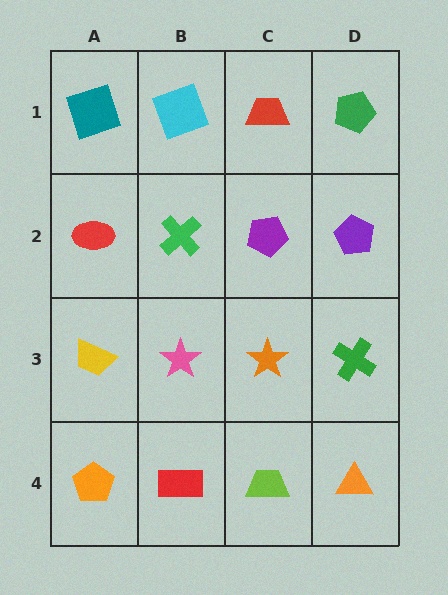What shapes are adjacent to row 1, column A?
A red ellipse (row 2, column A), a cyan square (row 1, column B).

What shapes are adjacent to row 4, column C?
An orange star (row 3, column C), a red rectangle (row 4, column B), an orange triangle (row 4, column D).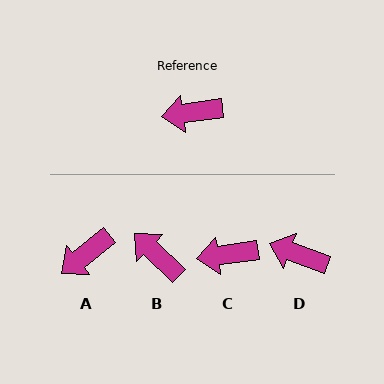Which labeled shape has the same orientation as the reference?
C.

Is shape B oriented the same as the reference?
No, it is off by about 52 degrees.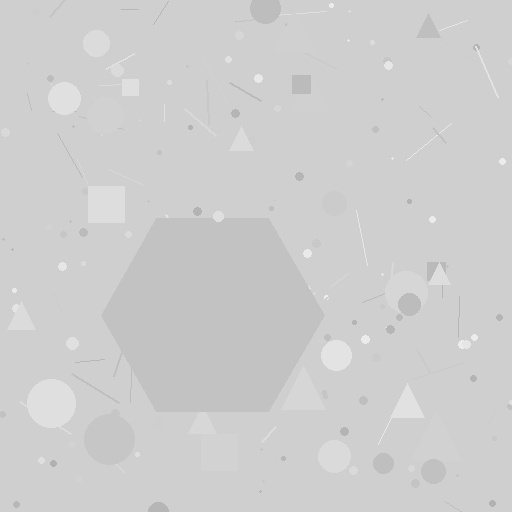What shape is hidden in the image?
A hexagon is hidden in the image.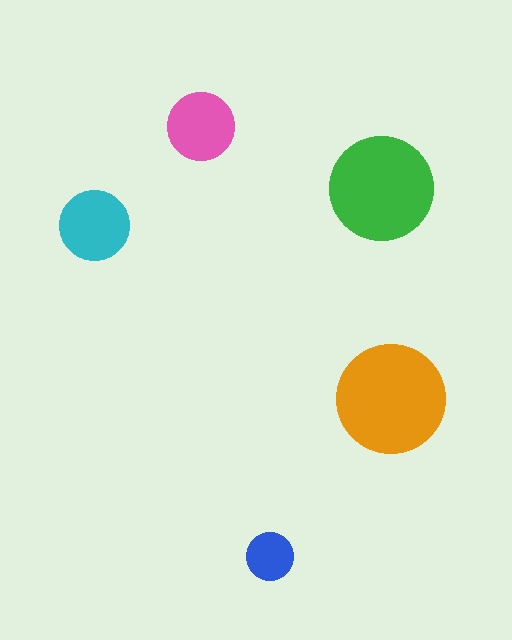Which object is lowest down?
The blue circle is bottommost.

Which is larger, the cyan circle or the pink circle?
The cyan one.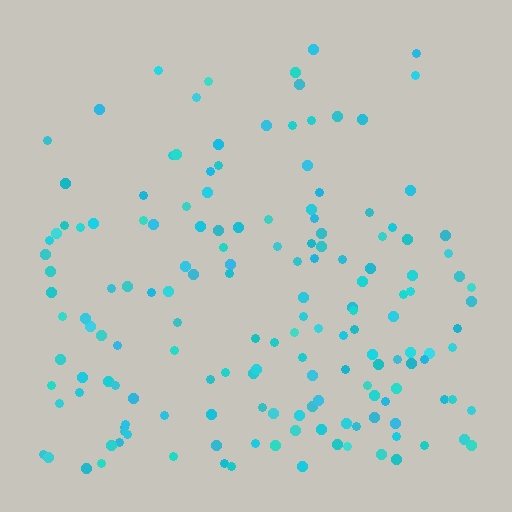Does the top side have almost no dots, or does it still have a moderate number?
Still a moderate number, just noticeably fewer than the bottom.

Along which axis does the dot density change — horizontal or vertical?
Vertical.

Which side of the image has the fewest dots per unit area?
The top.